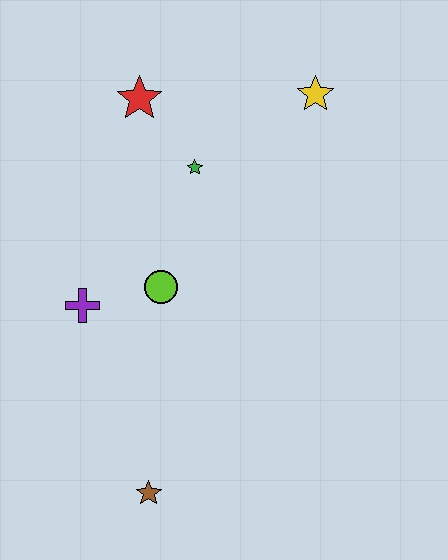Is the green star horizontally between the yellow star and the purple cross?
Yes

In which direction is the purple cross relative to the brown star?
The purple cross is above the brown star.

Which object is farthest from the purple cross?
The yellow star is farthest from the purple cross.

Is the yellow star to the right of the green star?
Yes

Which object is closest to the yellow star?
The green star is closest to the yellow star.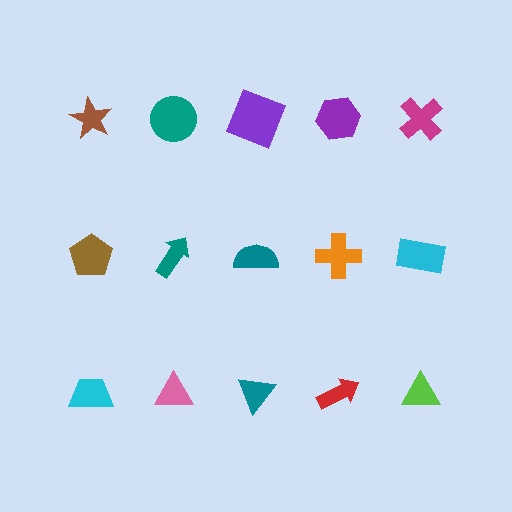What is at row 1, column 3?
A purple square.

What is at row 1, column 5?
A magenta cross.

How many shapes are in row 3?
5 shapes.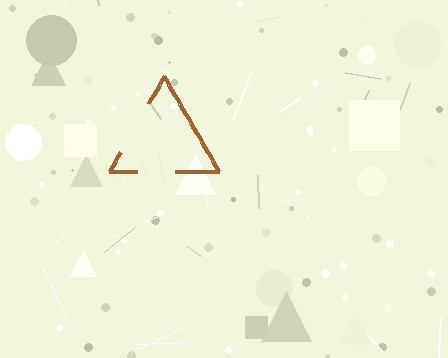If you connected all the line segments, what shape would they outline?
They would outline a triangle.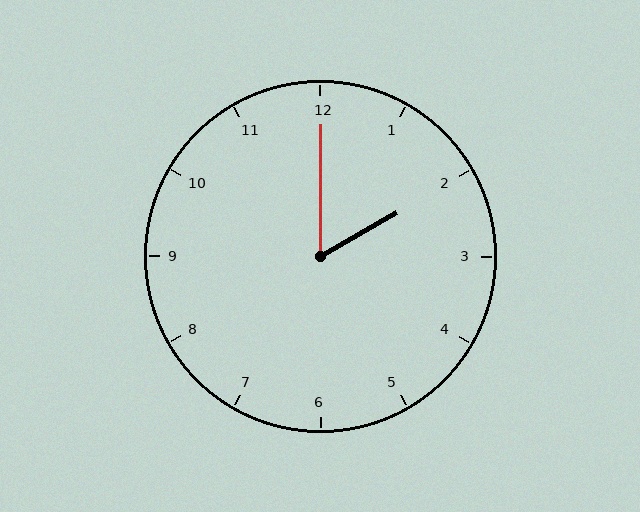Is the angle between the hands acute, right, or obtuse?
It is acute.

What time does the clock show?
2:00.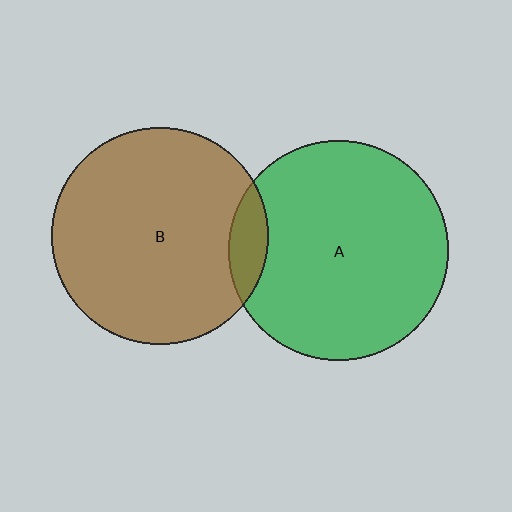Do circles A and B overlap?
Yes.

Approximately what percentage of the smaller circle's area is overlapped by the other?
Approximately 10%.